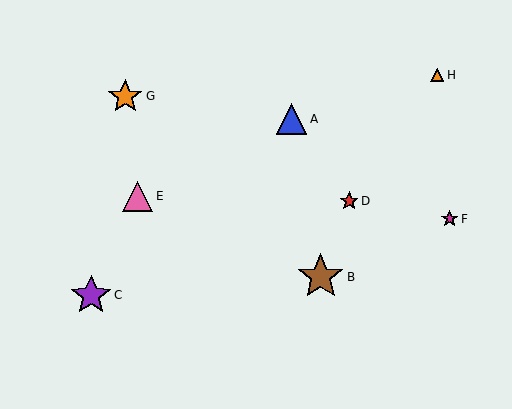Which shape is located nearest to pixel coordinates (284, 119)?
The blue triangle (labeled A) at (291, 119) is nearest to that location.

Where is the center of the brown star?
The center of the brown star is at (321, 277).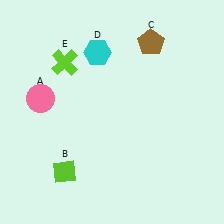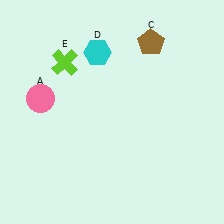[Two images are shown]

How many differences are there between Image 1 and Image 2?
There is 1 difference between the two images.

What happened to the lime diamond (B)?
The lime diamond (B) was removed in Image 2. It was in the bottom-left area of Image 1.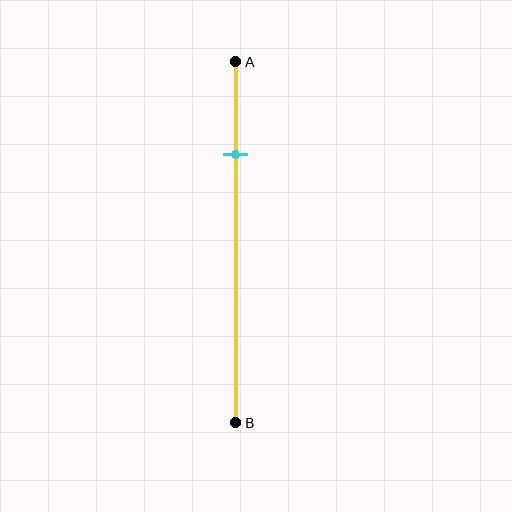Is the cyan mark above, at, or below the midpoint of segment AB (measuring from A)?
The cyan mark is above the midpoint of segment AB.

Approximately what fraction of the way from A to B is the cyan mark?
The cyan mark is approximately 25% of the way from A to B.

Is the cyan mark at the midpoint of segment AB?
No, the mark is at about 25% from A, not at the 50% midpoint.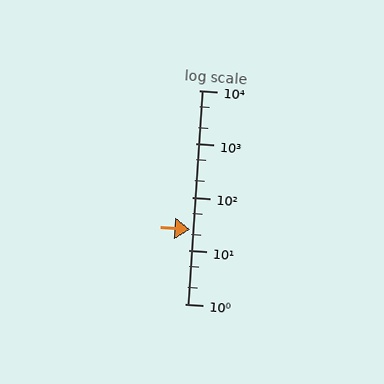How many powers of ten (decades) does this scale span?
The scale spans 4 decades, from 1 to 10000.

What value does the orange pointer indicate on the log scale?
The pointer indicates approximately 25.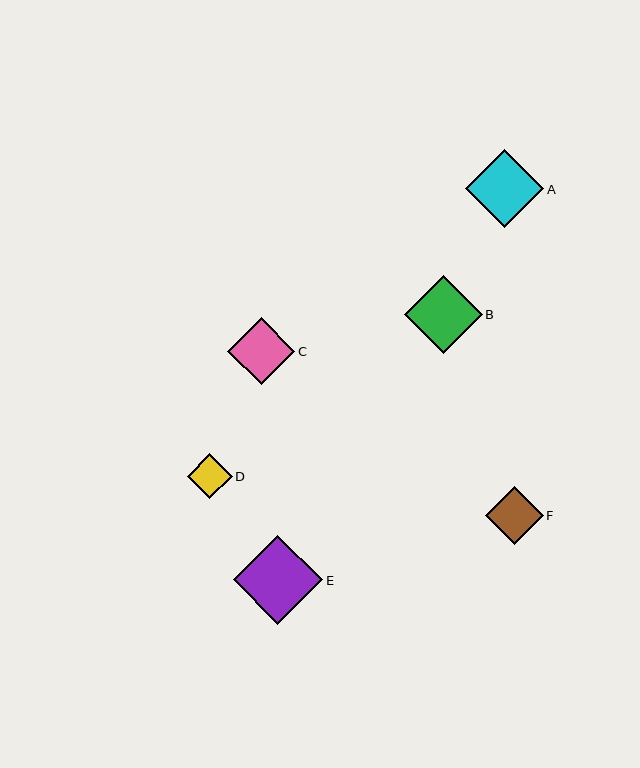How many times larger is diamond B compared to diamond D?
Diamond B is approximately 1.7 times the size of diamond D.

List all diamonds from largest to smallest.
From largest to smallest: E, A, B, C, F, D.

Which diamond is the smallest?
Diamond D is the smallest with a size of approximately 45 pixels.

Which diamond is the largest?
Diamond E is the largest with a size of approximately 89 pixels.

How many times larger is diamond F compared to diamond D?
Diamond F is approximately 1.3 times the size of diamond D.